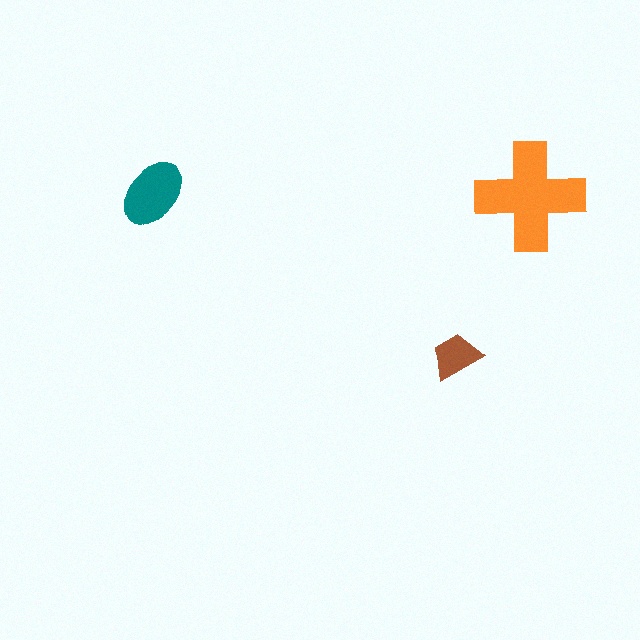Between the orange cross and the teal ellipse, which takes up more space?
The orange cross.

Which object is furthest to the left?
The teal ellipse is leftmost.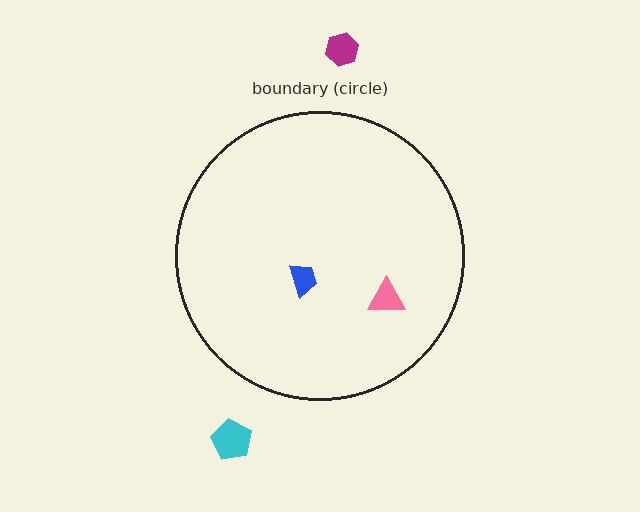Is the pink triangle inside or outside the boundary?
Inside.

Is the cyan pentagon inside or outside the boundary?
Outside.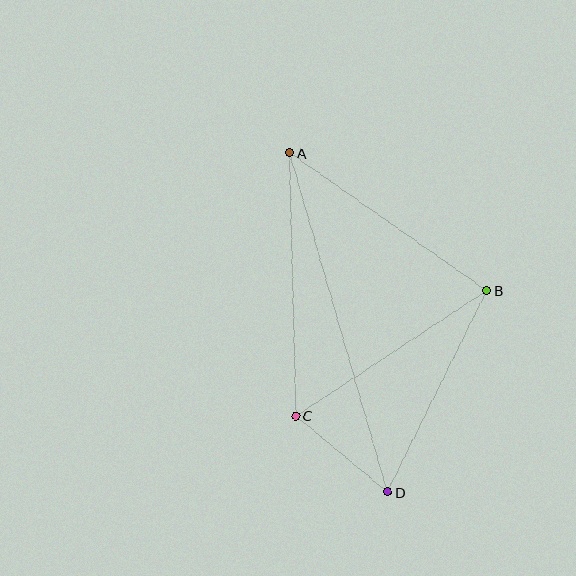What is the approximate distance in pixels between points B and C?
The distance between B and C is approximately 229 pixels.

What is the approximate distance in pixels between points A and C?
The distance between A and C is approximately 264 pixels.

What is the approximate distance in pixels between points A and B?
The distance between A and B is approximately 241 pixels.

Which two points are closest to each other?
Points C and D are closest to each other.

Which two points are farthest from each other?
Points A and D are farthest from each other.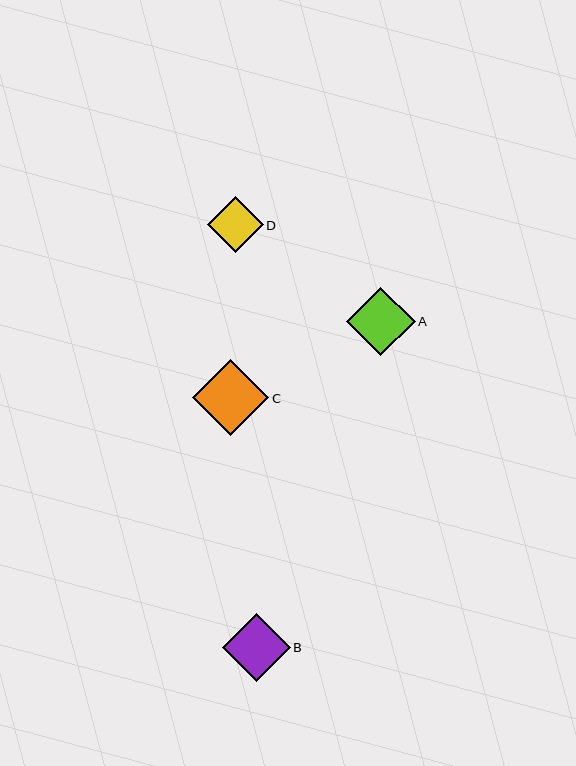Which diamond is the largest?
Diamond C is the largest with a size of approximately 76 pixels.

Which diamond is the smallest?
Diamond D is the smallest with a size of approximately 56 pixels.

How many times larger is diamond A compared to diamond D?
Diamond A is approximately 1.2 times the size of diamond D.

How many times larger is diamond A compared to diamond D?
Diamond A is approximately 1.2 times the size of diamond D.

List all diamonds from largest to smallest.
From largest to smallest: C, A, B, D.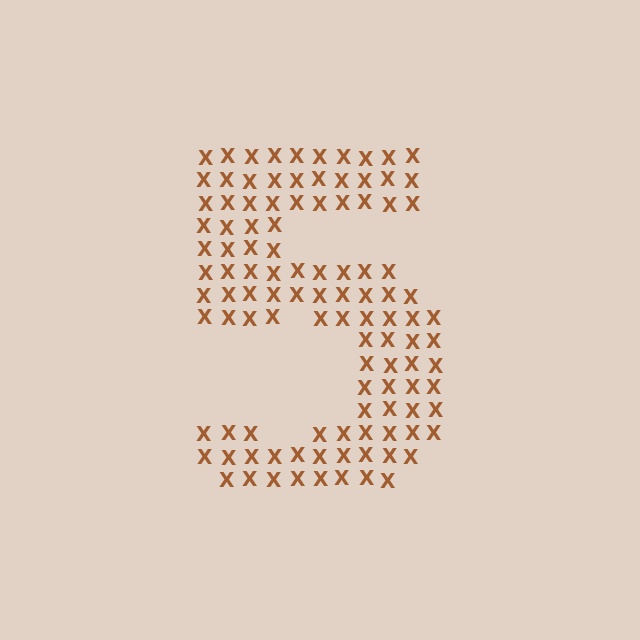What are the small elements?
The small elements are letter X's.